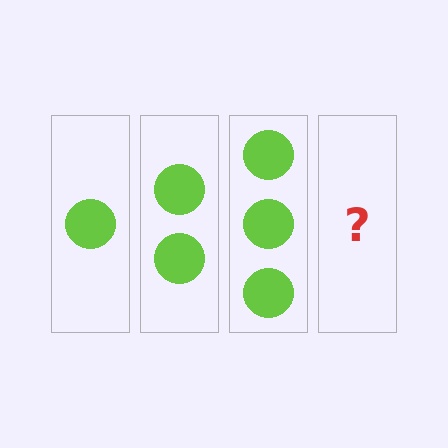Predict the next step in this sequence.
The next step is 4 circles.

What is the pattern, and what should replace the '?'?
The pattern is that each step adds one more circle. The '?' should be 4 circles.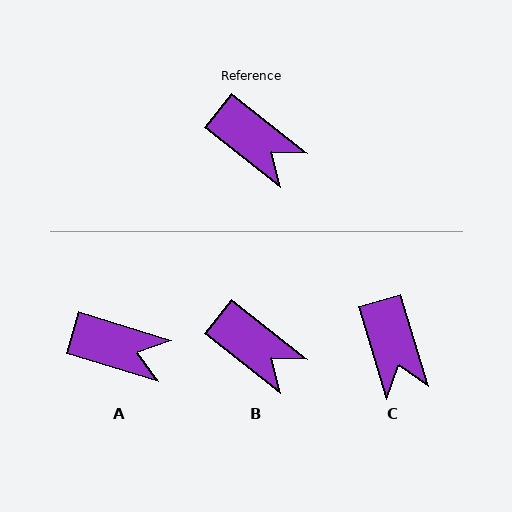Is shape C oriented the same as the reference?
No, it is off by about 34 degrees.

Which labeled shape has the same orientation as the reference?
B.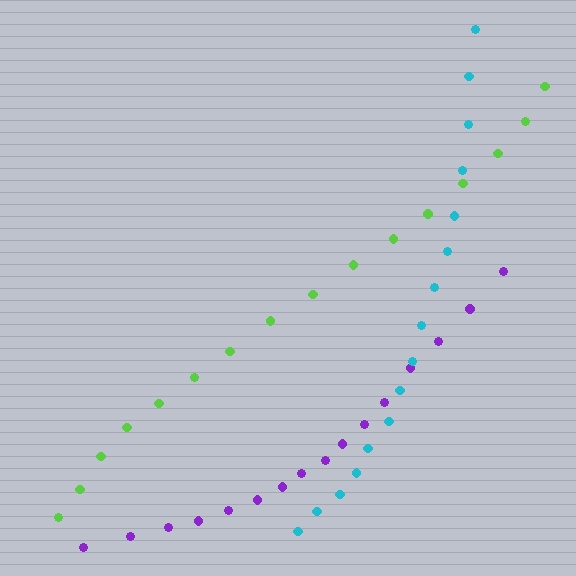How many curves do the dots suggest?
There are 3 distinct paths.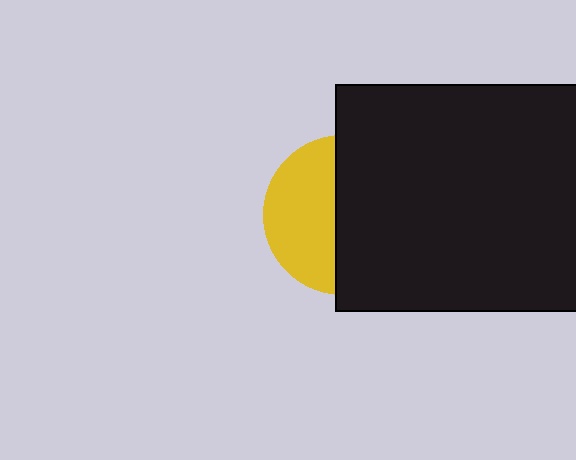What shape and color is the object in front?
The object in front is a black rectangle.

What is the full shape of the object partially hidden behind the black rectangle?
The partially hidden object is a yellow circle.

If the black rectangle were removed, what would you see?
You would see the complete yellow circle.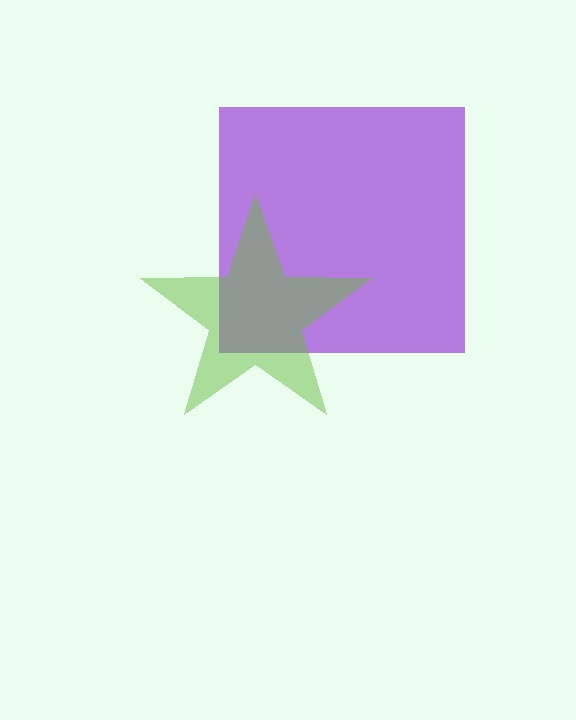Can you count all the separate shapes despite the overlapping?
Yes, there are 2 separate shapes.